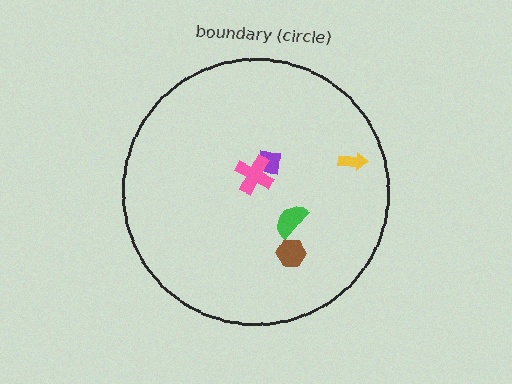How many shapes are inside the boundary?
5 inside, 0 outside.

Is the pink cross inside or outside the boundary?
Inside.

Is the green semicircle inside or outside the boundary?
Inside.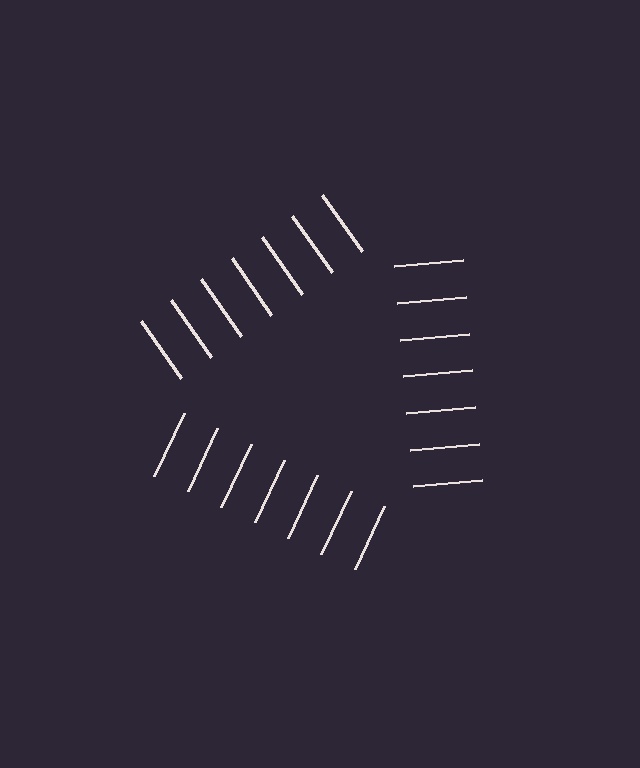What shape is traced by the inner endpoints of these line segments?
An illusory triangle — the line segments terminate on its edges but no continuous stroke is drawn.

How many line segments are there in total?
21 — 7 along each of the 3 edges.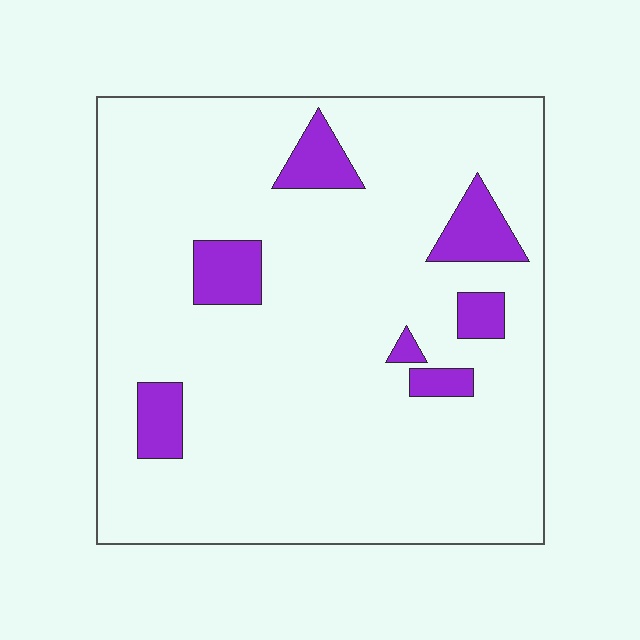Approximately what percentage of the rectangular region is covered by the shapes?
Approximately 10%.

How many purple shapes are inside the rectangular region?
7.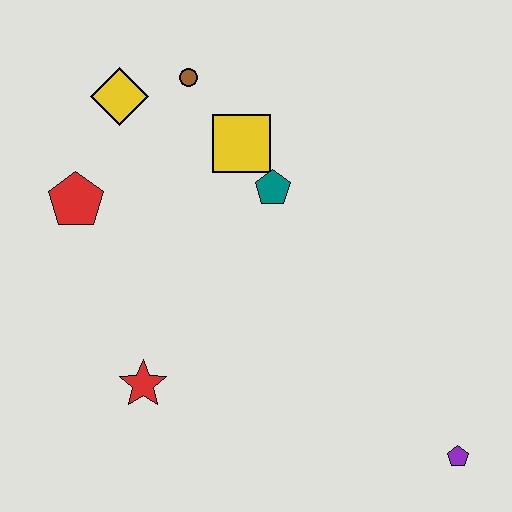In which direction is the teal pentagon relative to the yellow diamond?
The teal pentagon is to the right of the yellow diamond.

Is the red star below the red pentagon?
Yes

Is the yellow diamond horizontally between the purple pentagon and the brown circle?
No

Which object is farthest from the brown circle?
The purple pentagon is farthest from the brown circle.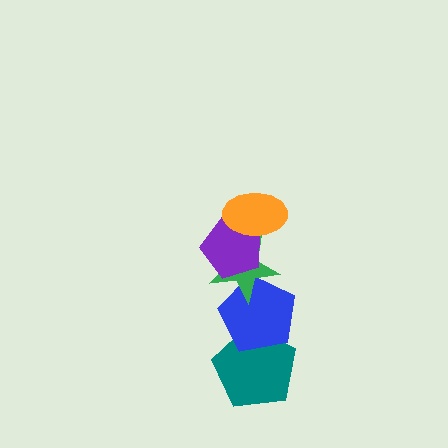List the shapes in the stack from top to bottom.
From top to bottom: the orange ellipse, the purple pentagon, the green star, the blue pentagon, the teal pentagon.